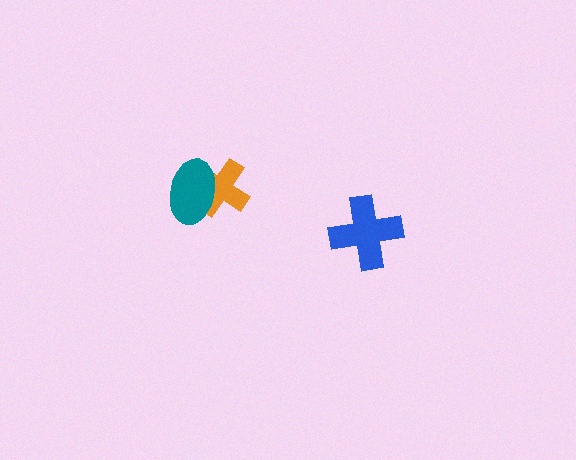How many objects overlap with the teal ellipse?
1 object overlaps with the teal ellipse.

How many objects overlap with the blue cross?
0 objects overlap with the blue cross.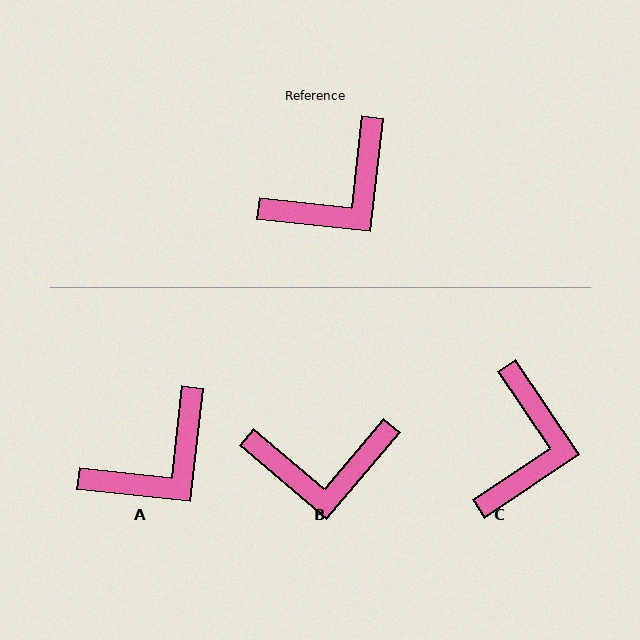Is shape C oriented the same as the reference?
No, it is off by about 40 degrees.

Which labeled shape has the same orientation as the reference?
A.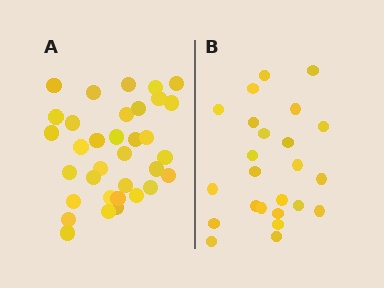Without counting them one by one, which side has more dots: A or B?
Region A (the left region) has more dots.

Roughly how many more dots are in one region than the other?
Region A has roughly 10 or so more dots than region B.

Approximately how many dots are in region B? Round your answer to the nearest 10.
About 20 dots. (The exact count is 24, which rounds to 20.)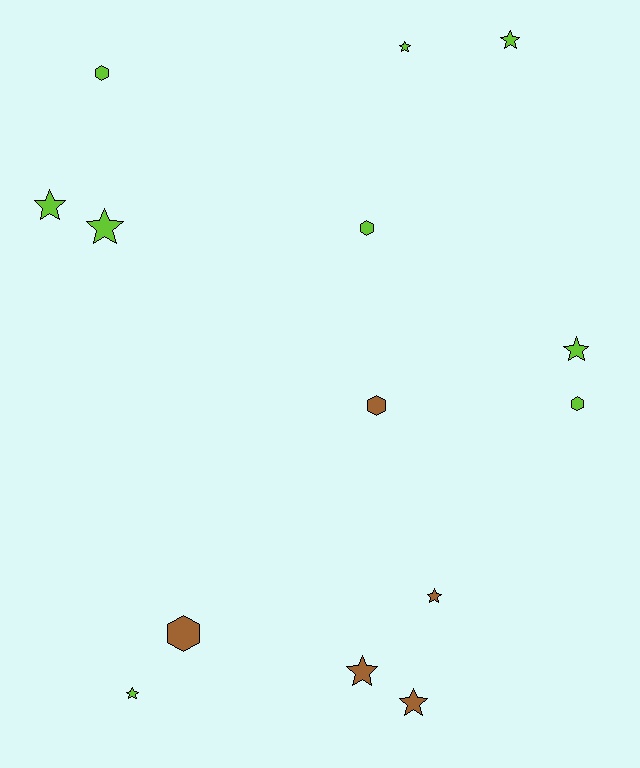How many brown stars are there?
There are 3 brown stars.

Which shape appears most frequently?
Star, with 9 objects.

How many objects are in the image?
There are 14 objects.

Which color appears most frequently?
Lime, with 9 objects.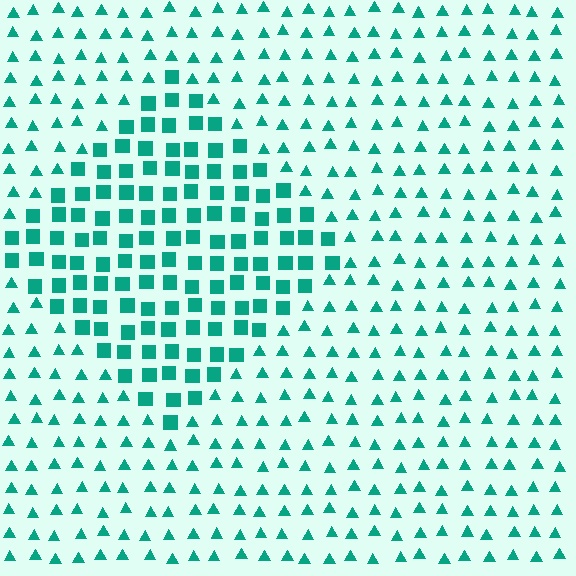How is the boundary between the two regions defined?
The boundary is defined by a change in element shape: squares inside vs. triangles outside. All elements share the same color and spacing.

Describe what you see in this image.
The image is filled with small teal elements arranged in a uniform grid. A diamond-shaped region contains squares, while the surrounding area contains triangles. The boundary is defined purely by the change in element shape.